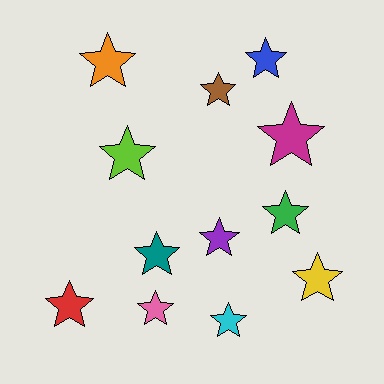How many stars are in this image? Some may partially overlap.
There are 12 stars.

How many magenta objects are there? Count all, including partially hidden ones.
There is 1 magenta object.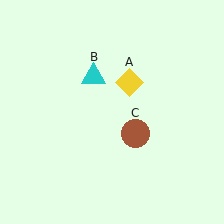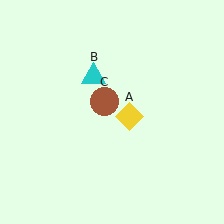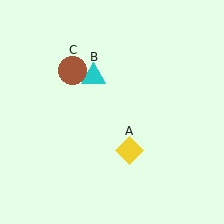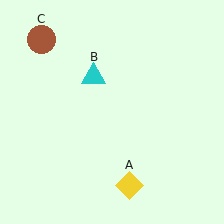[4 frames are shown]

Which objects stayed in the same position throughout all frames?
Cyan triangle (object B) remained stationary.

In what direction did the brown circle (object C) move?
The brown circle (object C) moved up and to the left.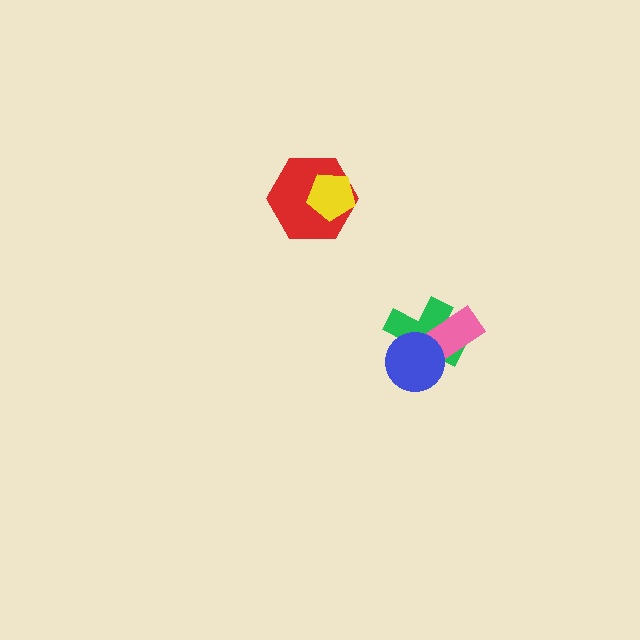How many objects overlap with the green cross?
2 objects overlap with the green cross.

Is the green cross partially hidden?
Yes, it is partially covered by another shape.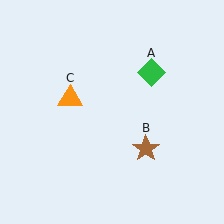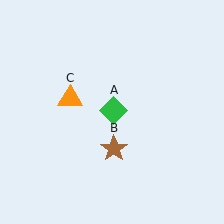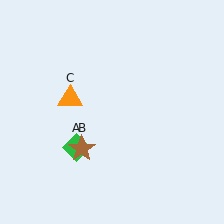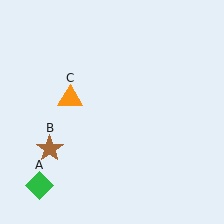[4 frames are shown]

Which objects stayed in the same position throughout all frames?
Orange triangle (object C) remained stationary.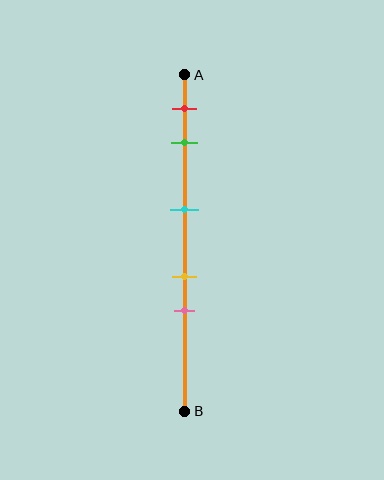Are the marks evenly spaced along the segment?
No, the marks are not evenly spaced.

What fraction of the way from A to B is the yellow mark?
The yellow mark is approximately 60% (0.6) of the way from A to B.